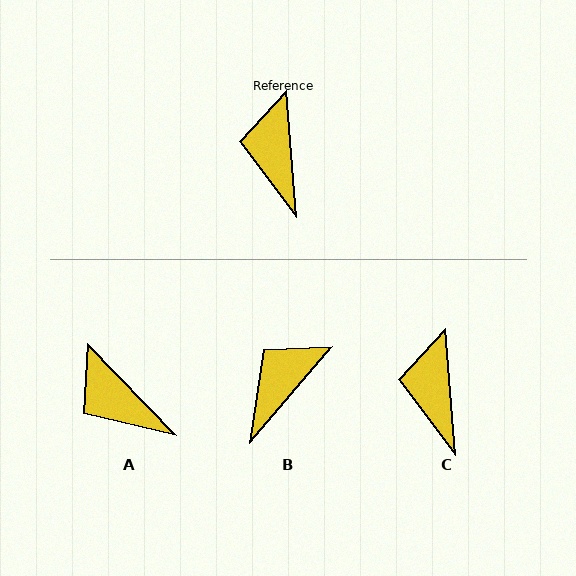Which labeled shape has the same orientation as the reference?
C.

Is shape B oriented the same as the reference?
No, it is off by about 45 degrees.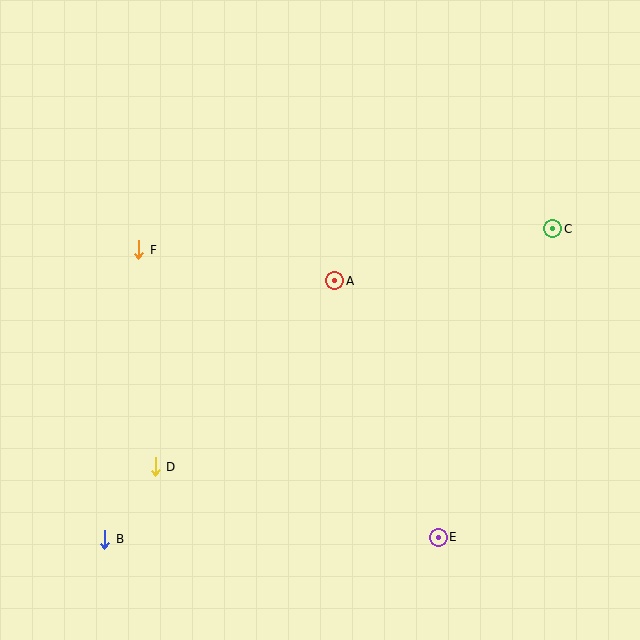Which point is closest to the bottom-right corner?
Point E is closest to the bottom-right corner.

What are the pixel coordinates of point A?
Point A is at (335, 281).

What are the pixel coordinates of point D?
Point D is at (155, 467).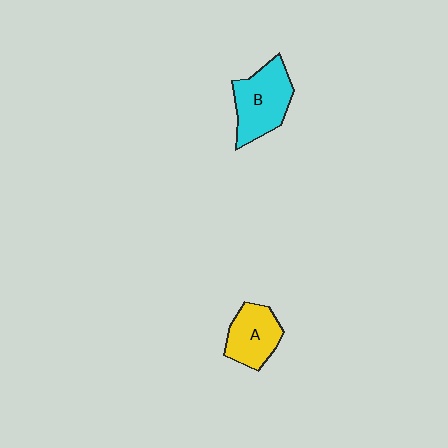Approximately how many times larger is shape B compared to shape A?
Approximately 1.3 times.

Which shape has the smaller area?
Shape A (yellow).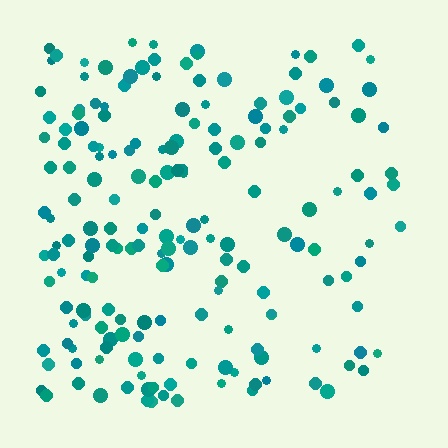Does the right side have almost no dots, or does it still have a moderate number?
Still a moderate number, just noticeably fewer than the left.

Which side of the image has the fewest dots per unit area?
The right.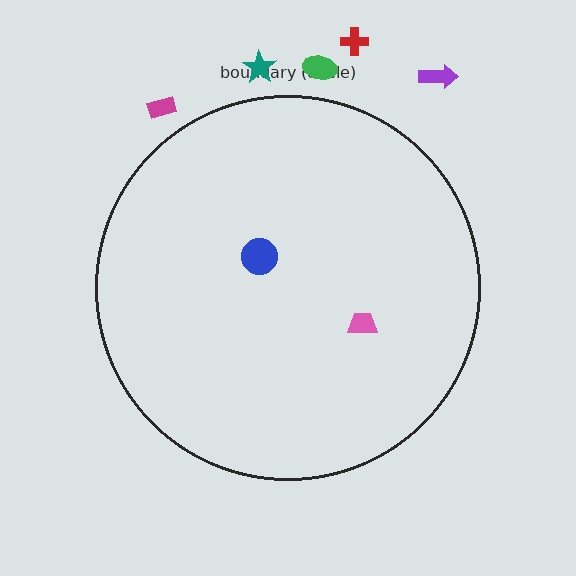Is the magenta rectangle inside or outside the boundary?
Outside.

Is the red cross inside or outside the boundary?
Outside.